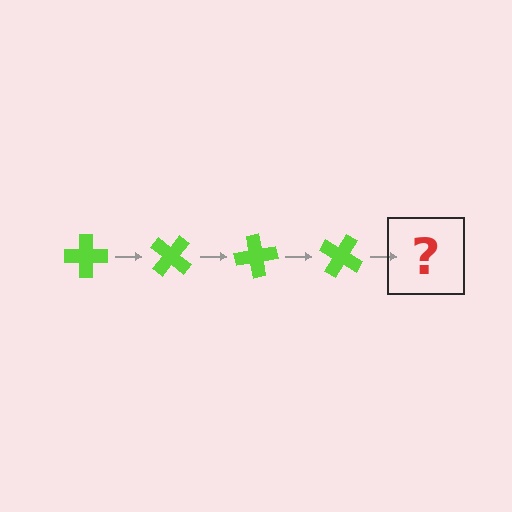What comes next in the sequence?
The next element should be a lime cross rotated 160 degrees.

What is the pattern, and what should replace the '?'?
The pattern is that the cross rotates 40 degrees each step. The '?' should be a lime cross rotated 160 degrees.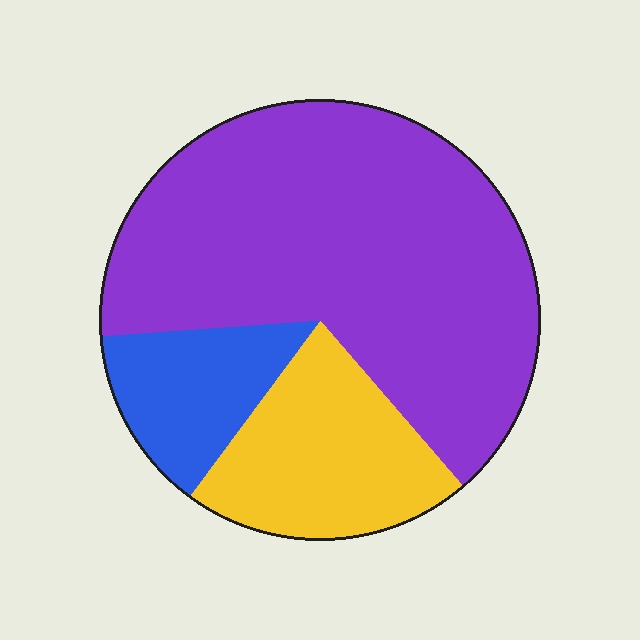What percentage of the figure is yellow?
Yellow takes up about one fifth (1/5) of the figure.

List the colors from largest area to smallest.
From largest to smallest: purple, yellow, blue.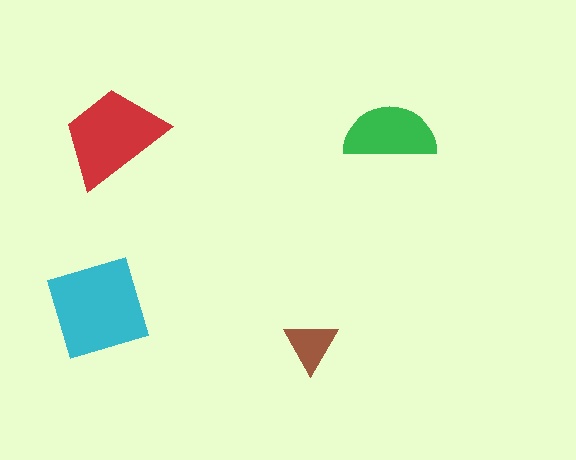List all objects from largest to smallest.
The cyan diamond, the red trapezoid, the green semicircle, the brown triangle.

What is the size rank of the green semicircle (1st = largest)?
3rd.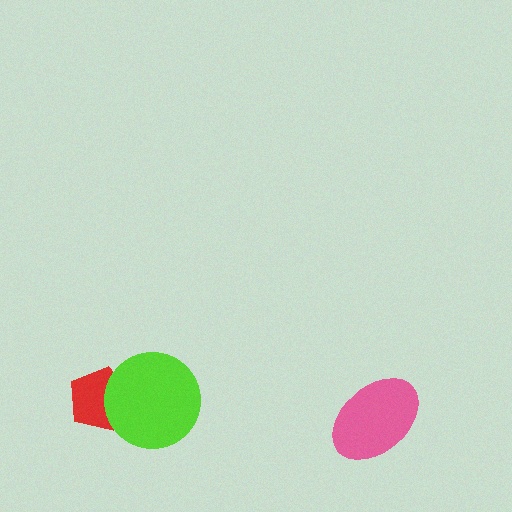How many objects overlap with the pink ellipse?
0 objects overlap with the pink ellipse.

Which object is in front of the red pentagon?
The lime circle is in front of the red pentagon.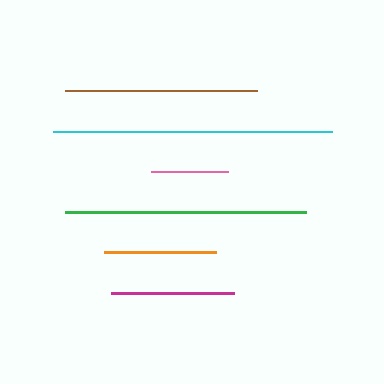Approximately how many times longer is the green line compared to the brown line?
The green line is approximately 1.3 times the length of the brown line.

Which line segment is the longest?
The cyan line is the longest at approximately 278 pixels.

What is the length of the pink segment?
The pink segment is approximately 77 pixels long.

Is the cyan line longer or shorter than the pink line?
The cyan line is longer than the pink line.